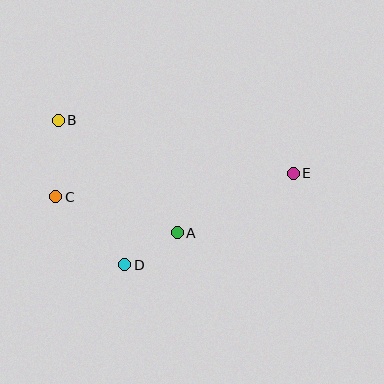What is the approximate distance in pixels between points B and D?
The distance between B and D is approximately 159 pixels.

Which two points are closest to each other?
Points A and D are closest to each other.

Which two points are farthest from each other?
Points B and E are farthest from each other.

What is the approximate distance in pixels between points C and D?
The distance between C and D is approximately 97 pixels.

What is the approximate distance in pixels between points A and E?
The distance between A and E is approximately 130 pixels.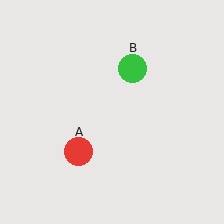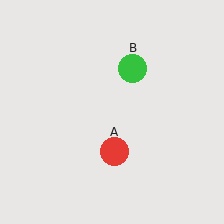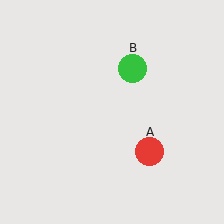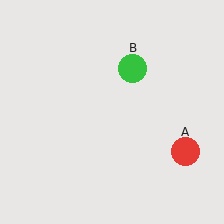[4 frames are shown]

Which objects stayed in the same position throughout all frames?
Green circle (object B) remained stationary.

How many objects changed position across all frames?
1 object changed position: red circle (object A).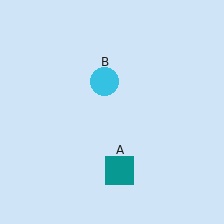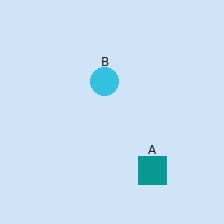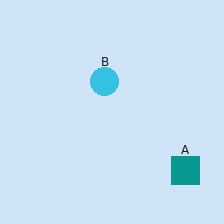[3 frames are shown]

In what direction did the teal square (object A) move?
The teal square (object A) moved right.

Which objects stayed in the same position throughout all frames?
Cyan circle (object B) remained stationary.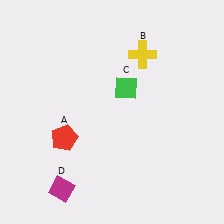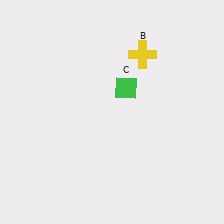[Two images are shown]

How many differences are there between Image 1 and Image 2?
There are 2 differences between the two images.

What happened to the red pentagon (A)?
The red pentagon (A) was removed in Image 2. It was in the bottom-left area of Image 1.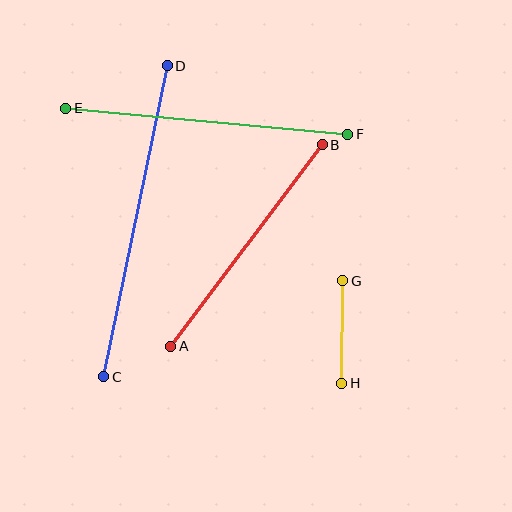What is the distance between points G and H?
The distance is approximately 102 pixels.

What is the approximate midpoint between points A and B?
The midpoint is at approximately (247, 245) pixels.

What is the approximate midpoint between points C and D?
The midpoint is at approximately (136, 221) pixels.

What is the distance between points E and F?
The distance is approximately 283 pixels.